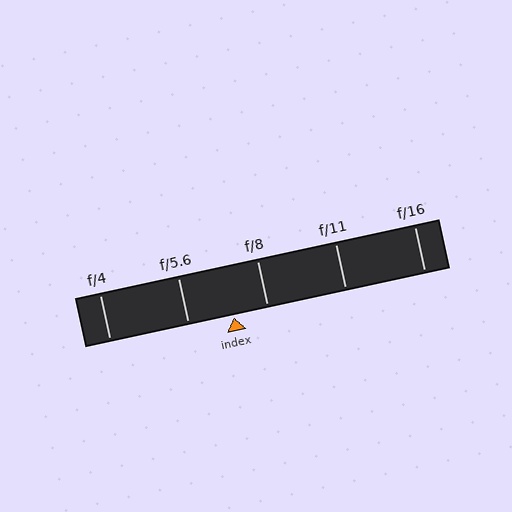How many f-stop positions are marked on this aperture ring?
There are 5 f-stop positions marked.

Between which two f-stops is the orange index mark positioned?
The index mark is between f/5.6 and f/8.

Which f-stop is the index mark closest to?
The index mark is closest to f/8.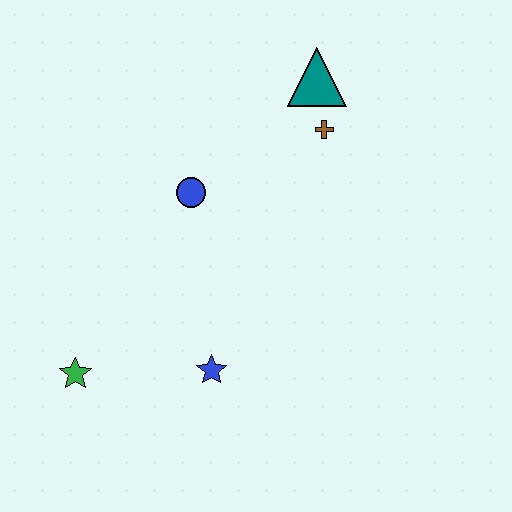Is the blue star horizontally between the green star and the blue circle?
No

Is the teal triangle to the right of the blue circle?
Yes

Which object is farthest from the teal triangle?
The green star is farthest from the teal triangle.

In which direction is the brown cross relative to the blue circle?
The brown cross is to the right of the blue circle.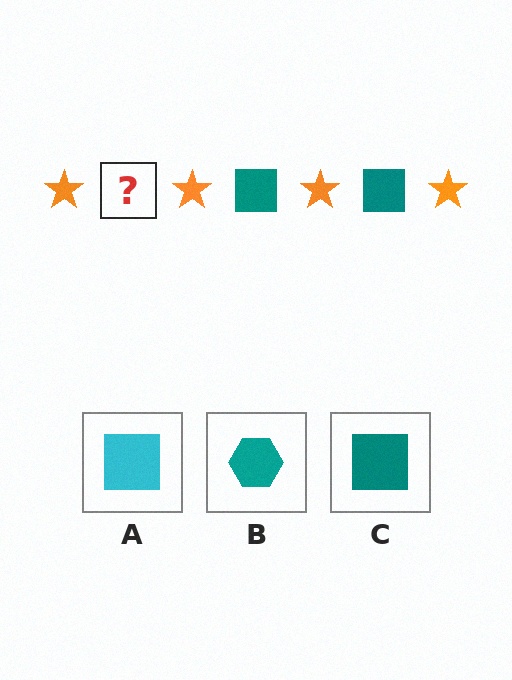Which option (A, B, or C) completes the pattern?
C.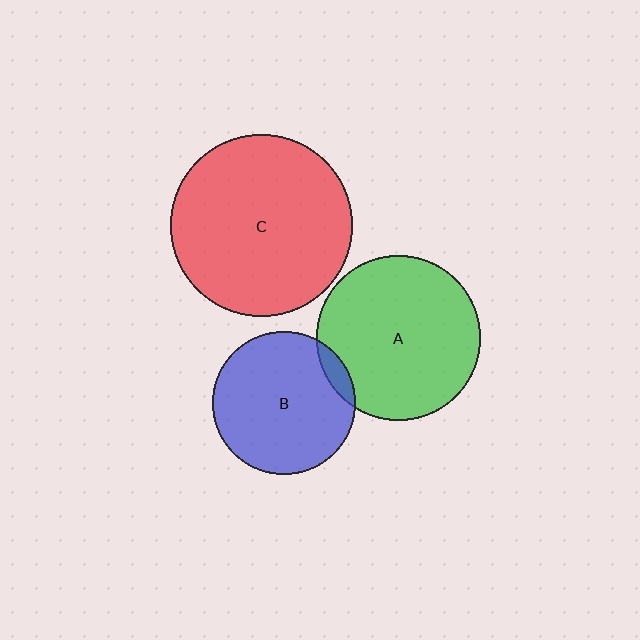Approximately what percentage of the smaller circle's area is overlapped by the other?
Approximately 5%.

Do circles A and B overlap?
Yes.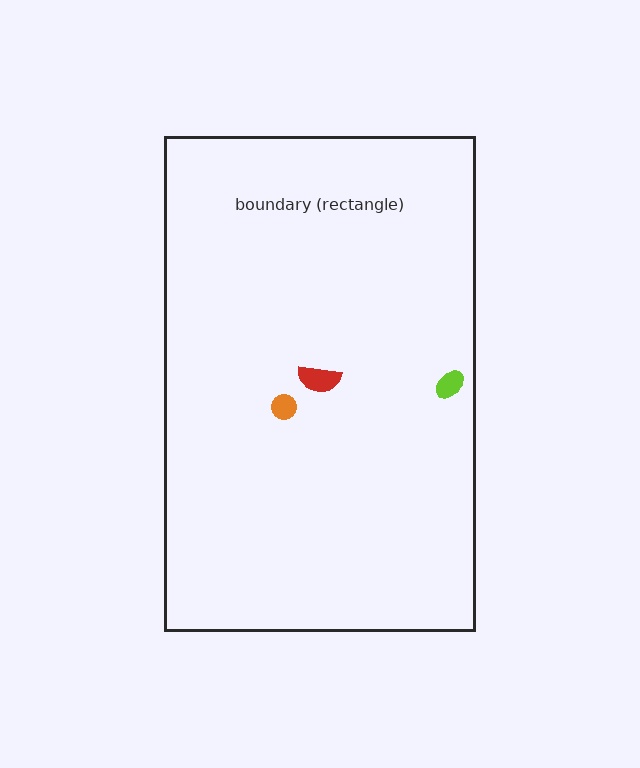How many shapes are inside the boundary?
3 inside, 0 outside.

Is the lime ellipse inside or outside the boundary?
Inside.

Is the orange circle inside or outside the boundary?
Inside.